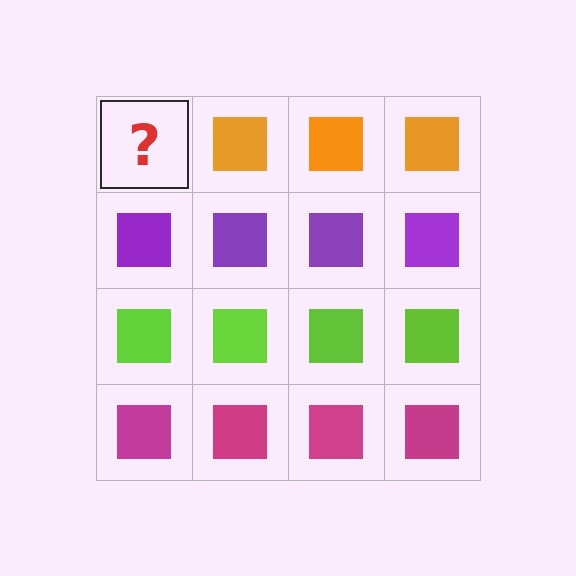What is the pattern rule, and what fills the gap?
The rule is that each row has a consistent color. The gap should be filled with an orange square.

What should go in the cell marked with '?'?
The missing cell should contain an orange square.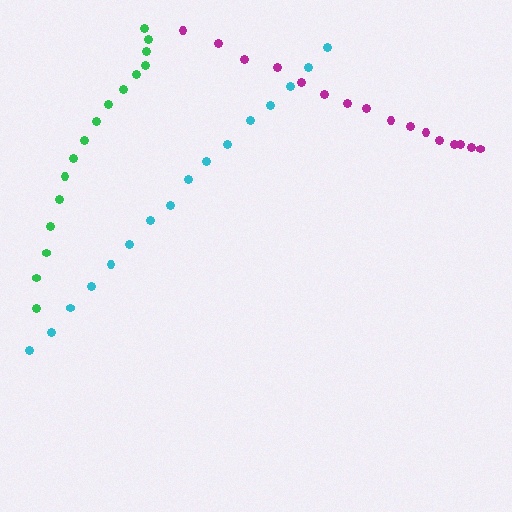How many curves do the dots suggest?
There are 3 distinct paths.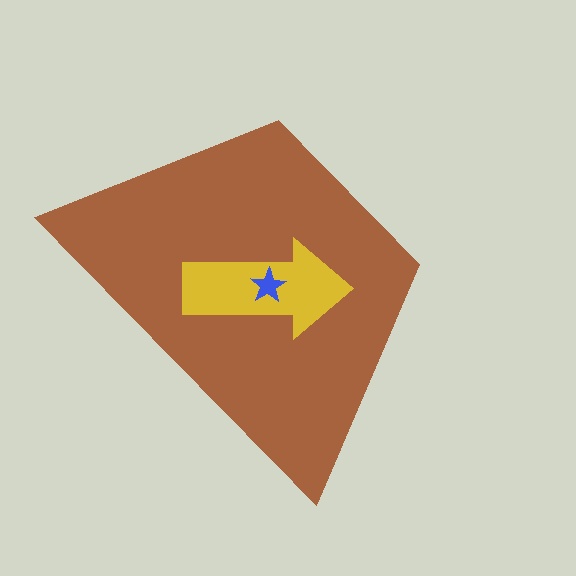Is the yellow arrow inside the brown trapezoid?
Yes.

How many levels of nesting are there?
3.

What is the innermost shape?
The blue star.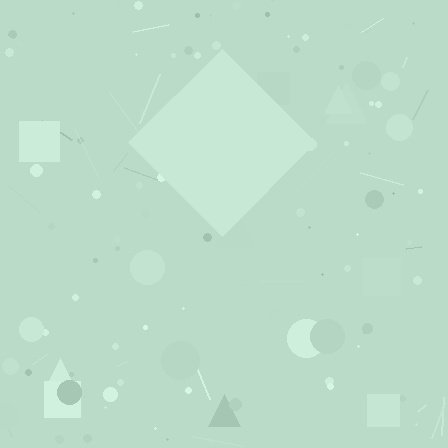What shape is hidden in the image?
A diamond is hidden in the image.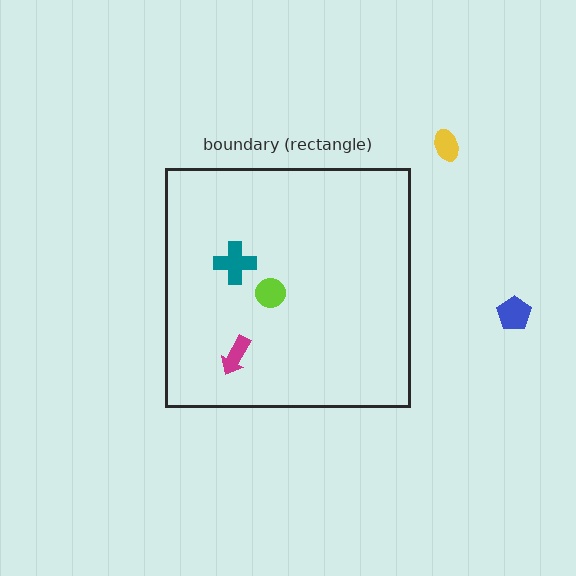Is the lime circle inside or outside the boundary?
Inside.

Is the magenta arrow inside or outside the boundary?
Inside.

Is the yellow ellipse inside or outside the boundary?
Outside.